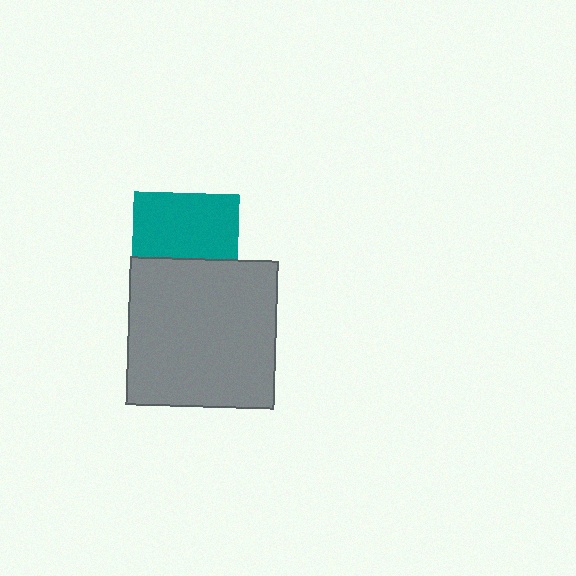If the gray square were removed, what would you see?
You would see the complete teal square.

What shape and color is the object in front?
The object in front is a gray square.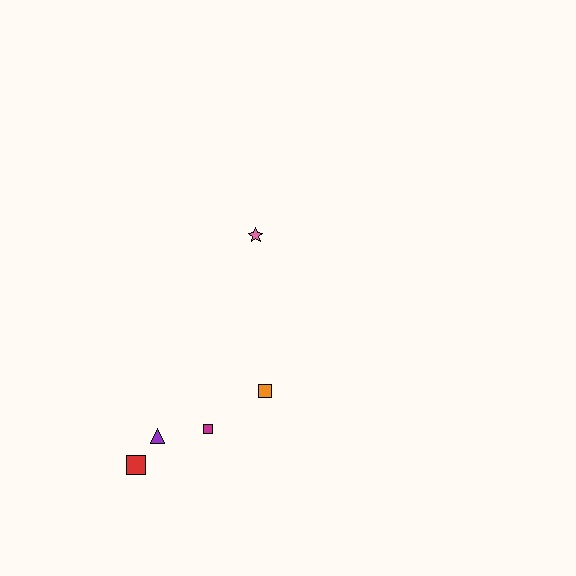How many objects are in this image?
There are 5 objects.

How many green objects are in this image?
There are no green objects.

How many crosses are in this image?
There are no crosses.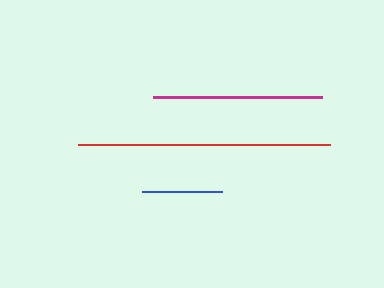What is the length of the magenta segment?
The magenta segment is approximately 168 pixels long.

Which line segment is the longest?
The red line is the longest at approximately 251 pixels.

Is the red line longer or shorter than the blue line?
The red line is longer than the blue line.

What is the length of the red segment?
The red segment is approximately 251 pixels long.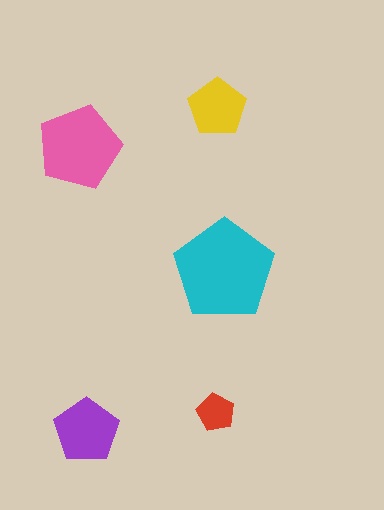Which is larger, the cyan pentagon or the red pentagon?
The cyan one.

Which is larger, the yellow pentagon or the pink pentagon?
The pink one.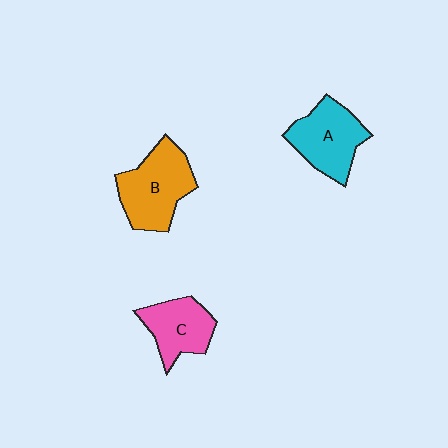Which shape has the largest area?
Shape B (orange).